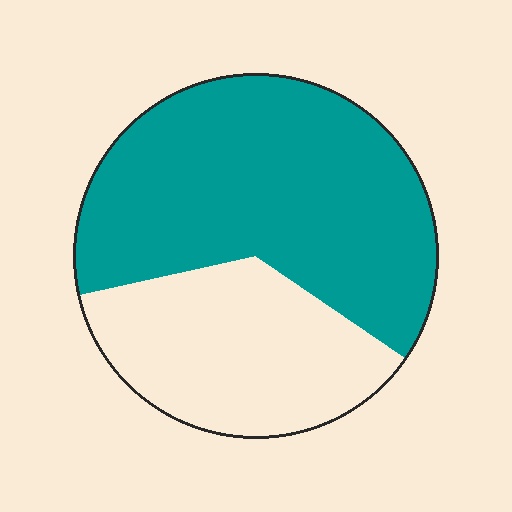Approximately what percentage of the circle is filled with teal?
Approximately 65%.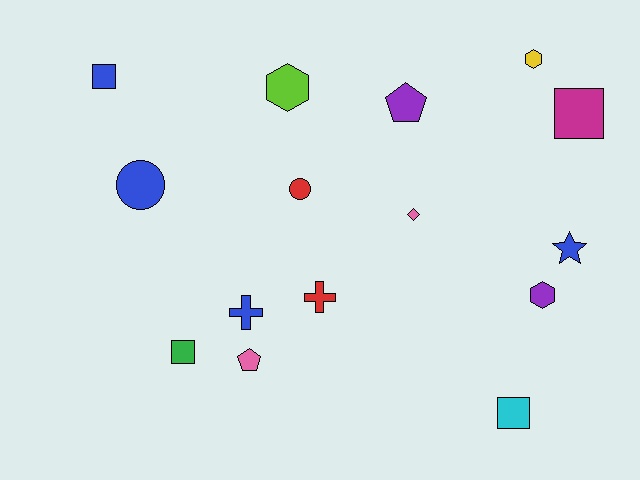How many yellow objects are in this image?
There is 1 yellow object.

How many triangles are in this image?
There are no triangles.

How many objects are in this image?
There are 15 objects.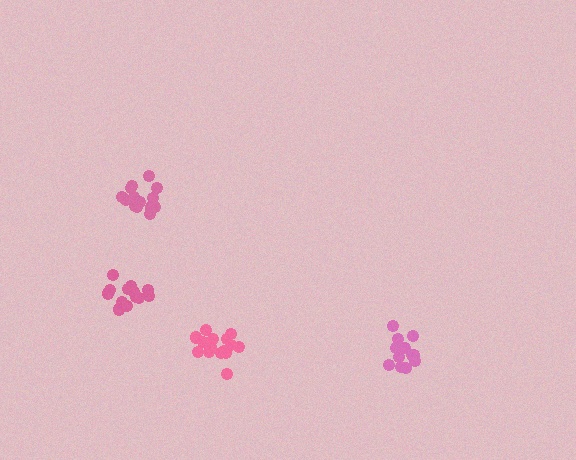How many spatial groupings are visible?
There are 4 spatial groupings.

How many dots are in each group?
Group 1: 15 dots, Group 2: 12 dots, Group 3: 15 dots, Group 4: 15 dots (57 total).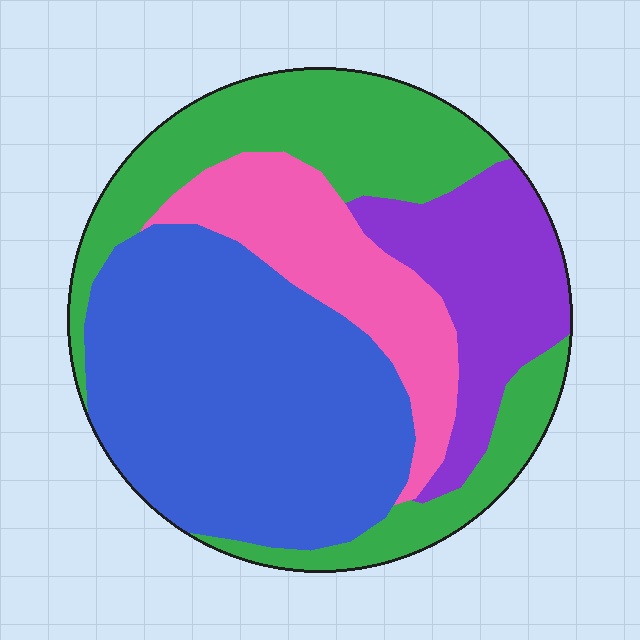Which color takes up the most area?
Blue, at roughly 40%.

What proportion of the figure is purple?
Purple takes up about one sixth (1/6) of the figure.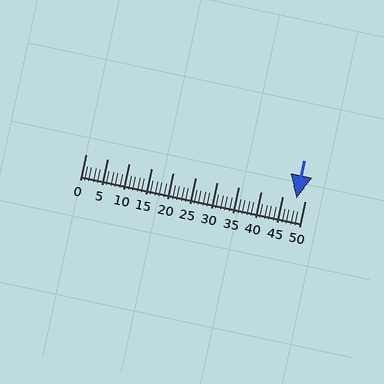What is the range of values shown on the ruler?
The ruler shows values from 0 to 50.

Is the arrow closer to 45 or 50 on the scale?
The arrow is closer to 50.